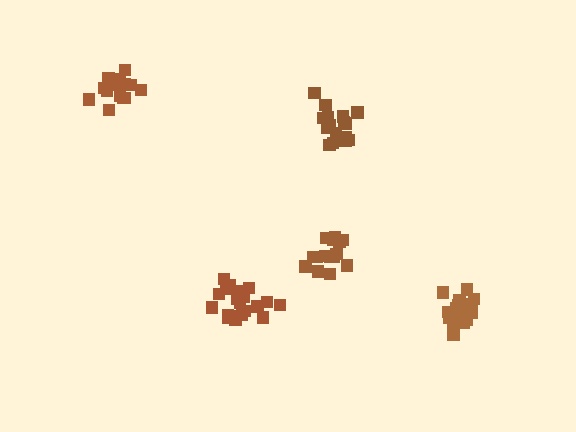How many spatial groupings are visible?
There are 5 spatial groupings.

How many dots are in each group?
Group 1: 20 dots, Group 2: 20 dots, Group 3: 15 dots, Group 4: 15 dots, Group 5: 19 dots (89 total).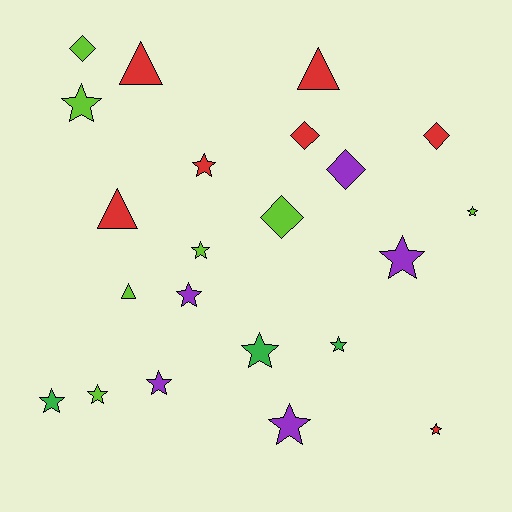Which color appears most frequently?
Red, with 7 objects.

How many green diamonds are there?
There are no green diamonds.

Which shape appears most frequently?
Star, with 13 objects.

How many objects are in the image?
There are 22 objects.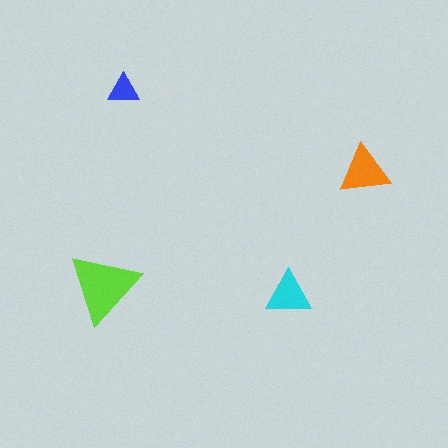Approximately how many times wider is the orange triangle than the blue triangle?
About 1.5 times wider.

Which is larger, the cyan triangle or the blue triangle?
The cyan one.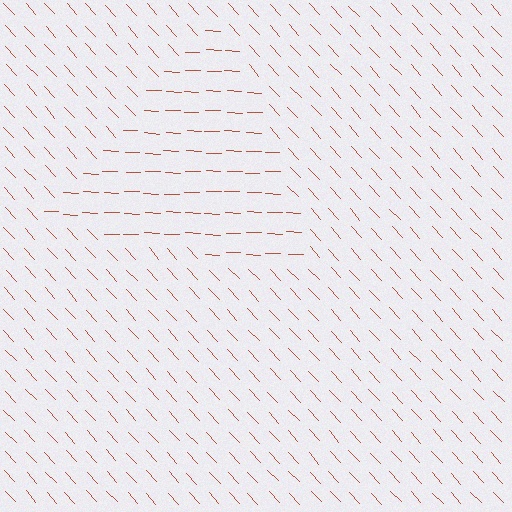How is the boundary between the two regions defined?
The boundary is defined purely by a change in line orientation (approximately 45 degrees difference). All lines are the same color and thickness.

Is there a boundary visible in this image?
Yes, there is a texture boundary formed by a change in line orientation.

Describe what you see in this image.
The image is filled with small brown line segments. A triangle region in the image has lines oriented differently from the surrounding lines, creating a visible texture boundary.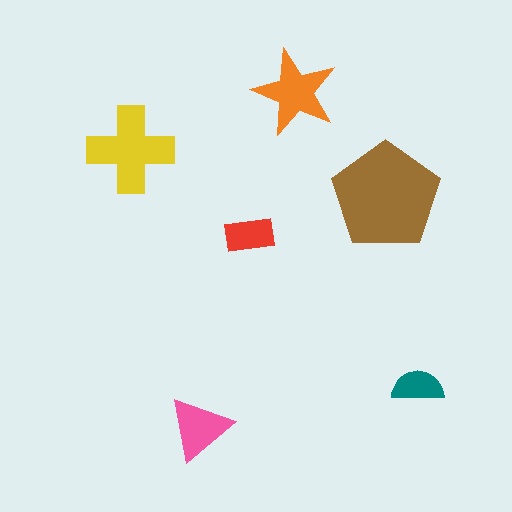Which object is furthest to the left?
The yellow cross is leftmost.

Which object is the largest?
The brown pentagon.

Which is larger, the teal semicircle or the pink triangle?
The pink triangle.